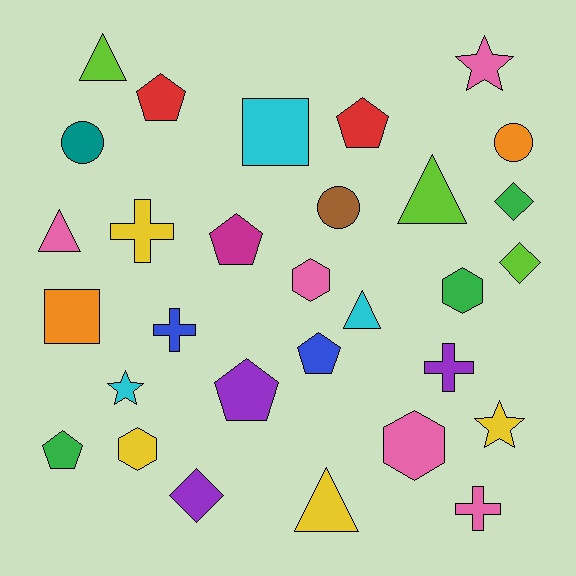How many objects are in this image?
There are 30 objects.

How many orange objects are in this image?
There are 2 orange objects.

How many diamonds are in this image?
There are 3 diamonds.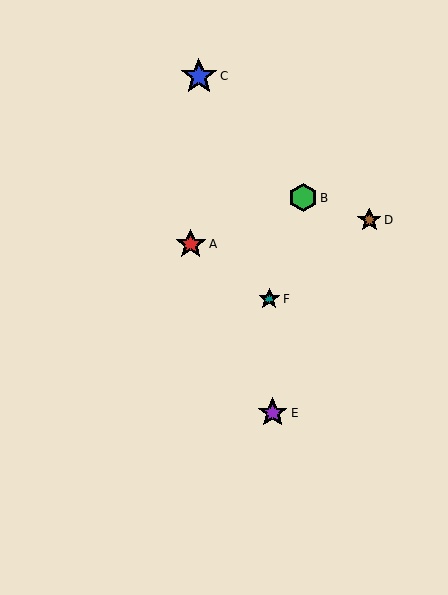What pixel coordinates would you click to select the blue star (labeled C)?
Click at (199, 76) to select the blue star C.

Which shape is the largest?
The blue star (labeled C) is the largest.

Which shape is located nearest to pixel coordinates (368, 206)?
The brown star (labeled D) at (369, 220) is nearest to that location.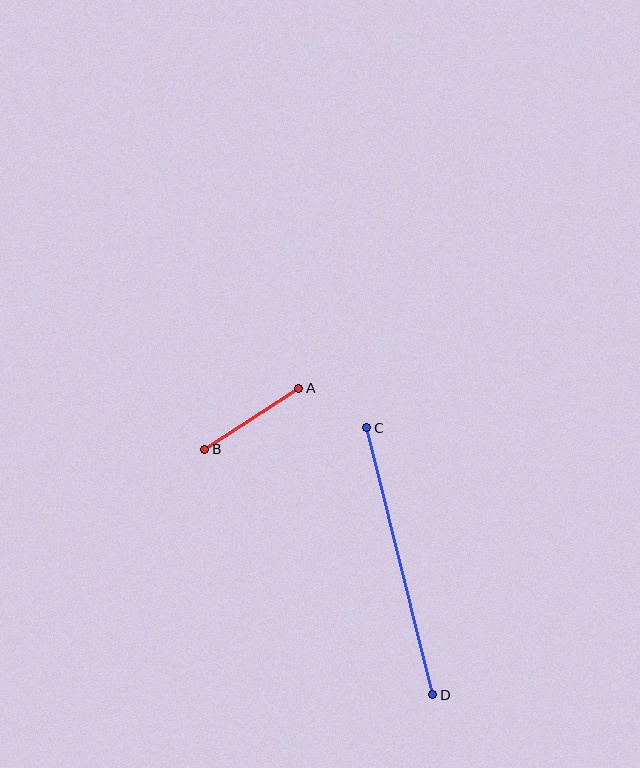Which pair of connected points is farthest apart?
Points C and D are farthest apart.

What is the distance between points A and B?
The distance is approximately 112 pixels.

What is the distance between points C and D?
The distance is approximately 275 pixels.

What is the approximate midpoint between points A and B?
The midpoint is at approximately (252, 419) pixels.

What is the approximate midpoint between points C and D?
The midpoint is at approximately (400, 561) pixels.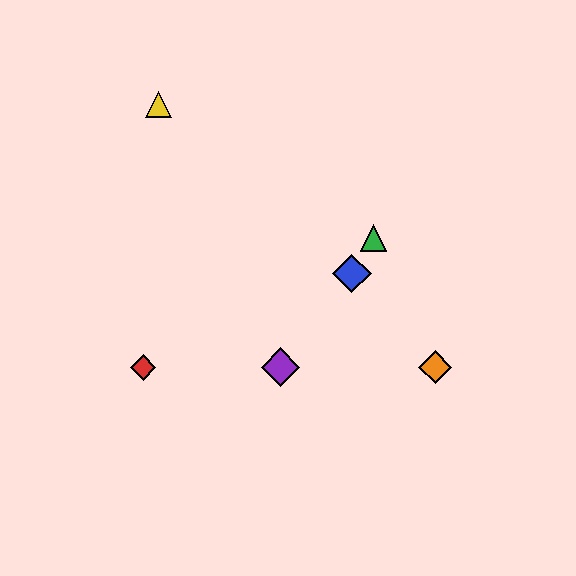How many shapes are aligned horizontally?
3 shapes (the red diamond, the purple diamond, the orange diamond) are aligned horizontally.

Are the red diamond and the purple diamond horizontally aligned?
Yes, both are at y≈367.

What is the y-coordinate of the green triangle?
The green triangle is at y≈238.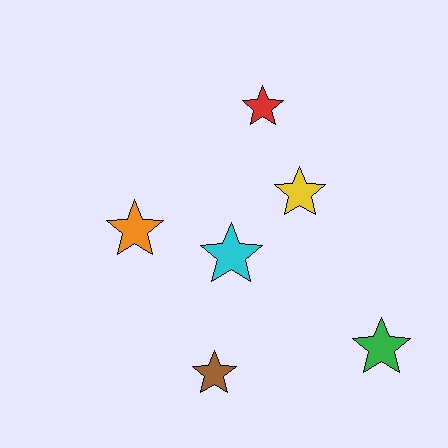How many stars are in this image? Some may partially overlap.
There are 6 stars.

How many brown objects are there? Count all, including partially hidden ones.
There is 1 brown object.